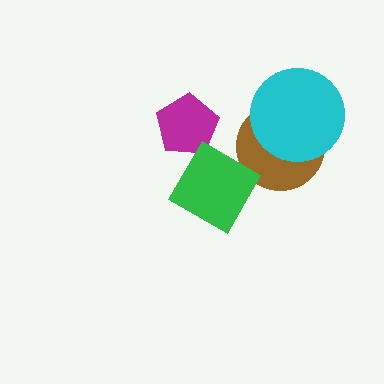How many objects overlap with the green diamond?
2 objects overlap with the green diamond.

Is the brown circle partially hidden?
Yes, it is partially covered by another shape.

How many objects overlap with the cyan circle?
1 object overlaps with the cyan circle.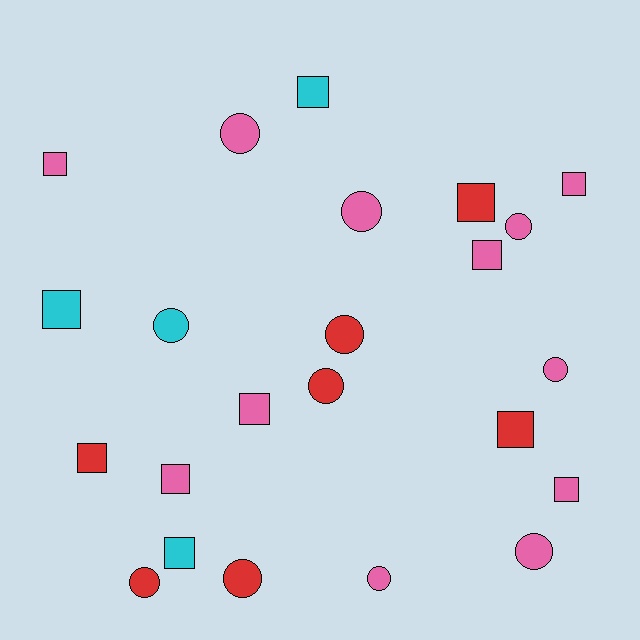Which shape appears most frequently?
Square, with 12 objects.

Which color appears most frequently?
Pink, with 12 objects.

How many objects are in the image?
There are 23 objects.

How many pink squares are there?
There are 6 pink squares.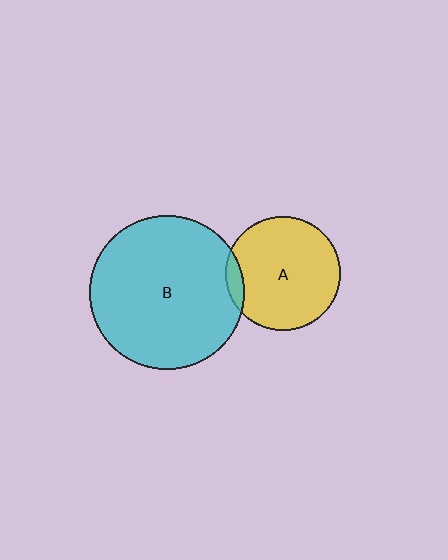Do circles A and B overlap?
Yes.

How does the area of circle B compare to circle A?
Approximately 1.8 times.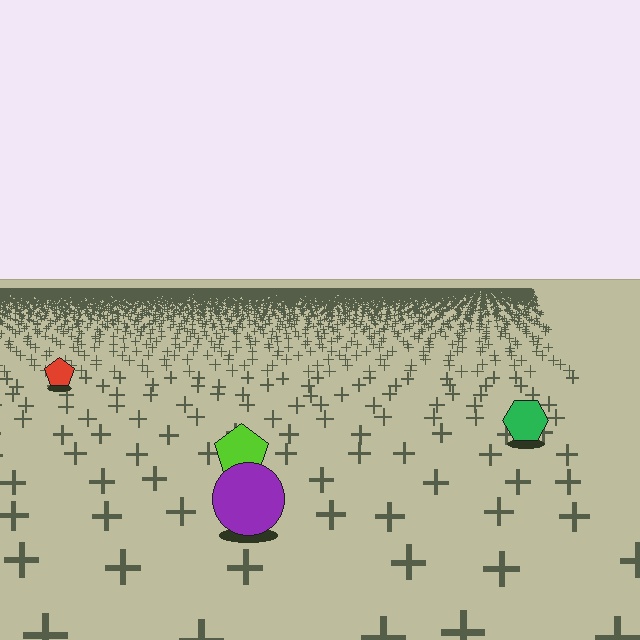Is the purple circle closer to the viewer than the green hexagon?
Yes. The purple circle is closer — you can tell from the texture gradient: the ground texture is coarser near it.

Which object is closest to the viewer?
The purple circle is closest. The texture marks near it are larger and more spread out.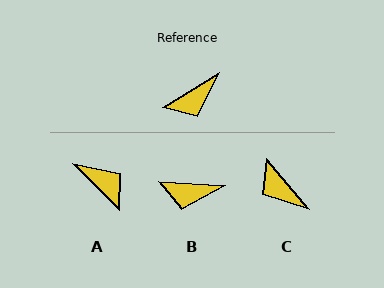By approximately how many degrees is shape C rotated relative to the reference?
Approximately 81 degrees clockwise.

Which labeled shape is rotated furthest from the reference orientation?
A, about 104 degrees away.